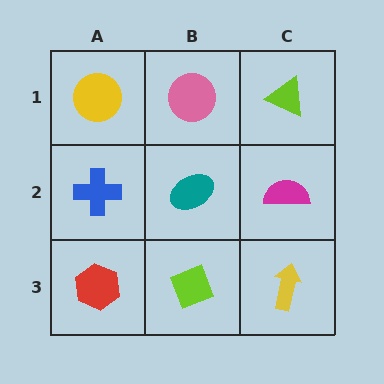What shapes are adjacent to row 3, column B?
A teal ellipse (row 2, column B), a red hexagon (row 3, column A), a yellow arrow (row 3, column C).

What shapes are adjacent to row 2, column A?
A yellow circle (row 1, column A), a red hexagon (row 3, column A), a teal ellipse (row 2, column B).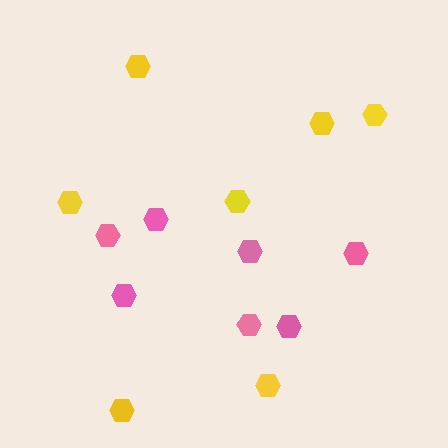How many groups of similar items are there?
There are 2 groups: one group of yellow hexagons (7) and one group of pink hexagons (7).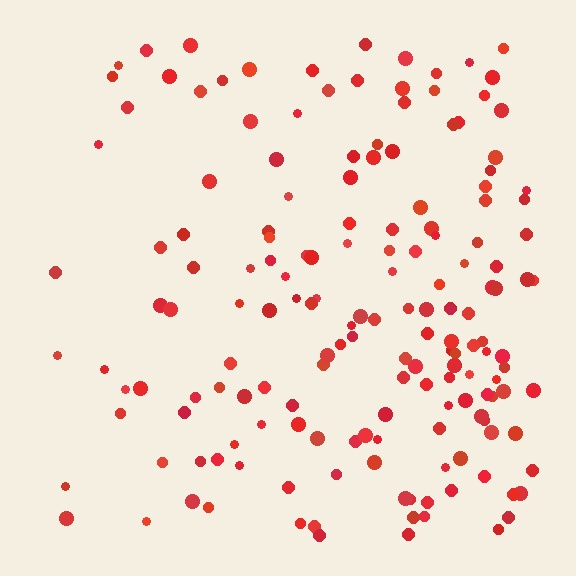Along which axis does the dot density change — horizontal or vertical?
Horizontal.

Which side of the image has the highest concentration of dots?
The right.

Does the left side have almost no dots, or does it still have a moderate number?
Still a moderate number, just noticeably fewer than the right.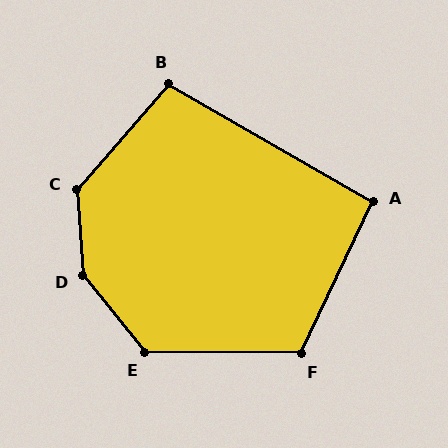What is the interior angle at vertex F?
Approximately 115 degrees (obtuse).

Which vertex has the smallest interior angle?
A, at approximately 95 degrees.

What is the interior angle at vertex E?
Approximately 130 degrees (obtuse).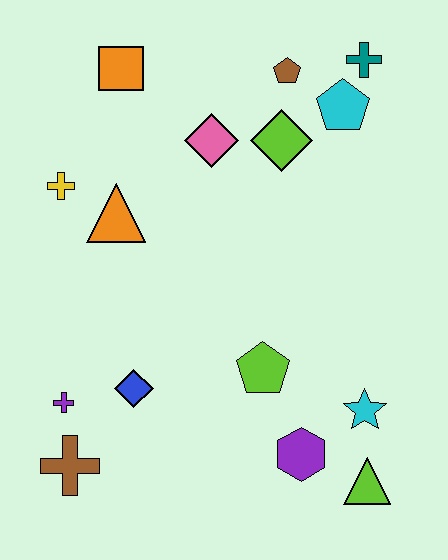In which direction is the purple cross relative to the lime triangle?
The purple cross is to the left of the lime triangle.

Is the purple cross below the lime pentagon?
Yes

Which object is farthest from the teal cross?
The brown cross is farthest from the teal cross.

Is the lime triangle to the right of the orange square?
Yes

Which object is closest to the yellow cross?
The orange triangle is closest to the yellow cross.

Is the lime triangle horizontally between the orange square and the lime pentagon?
No